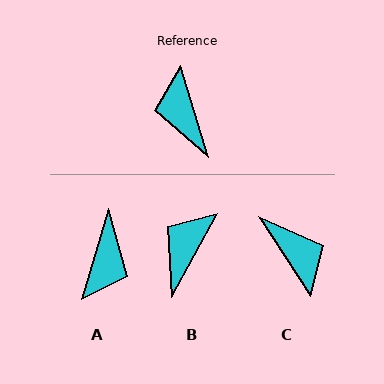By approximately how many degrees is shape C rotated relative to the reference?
Approximately 164 degrees clockwise.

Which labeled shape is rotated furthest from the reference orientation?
C, about 164 degrees away.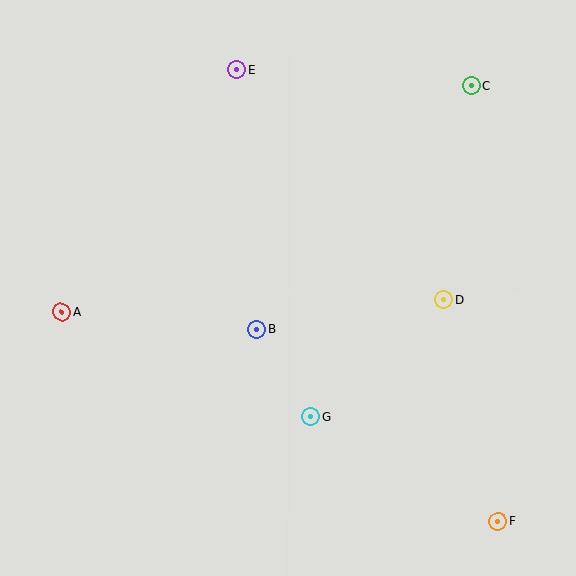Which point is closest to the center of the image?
Point B at (257, 329) is closest to the center.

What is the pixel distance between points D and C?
The distance between D and C is 216 pixels.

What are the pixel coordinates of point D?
Point D is at (444, 300).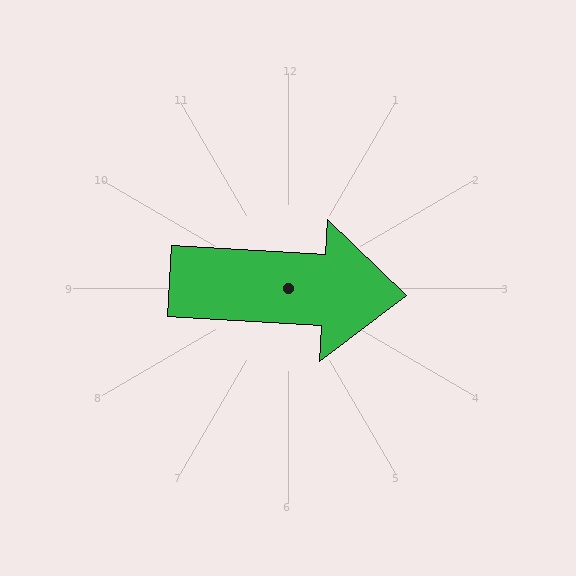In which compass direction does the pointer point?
East.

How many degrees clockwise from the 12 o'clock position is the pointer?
Approximately 94 degrees.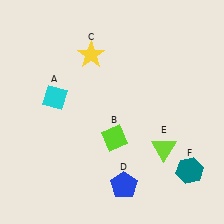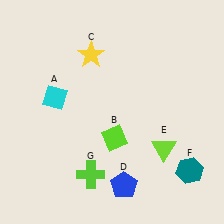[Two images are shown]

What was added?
A lime cross (G) was added in Image 2.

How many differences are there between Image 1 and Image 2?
There is 1 difference between the two images.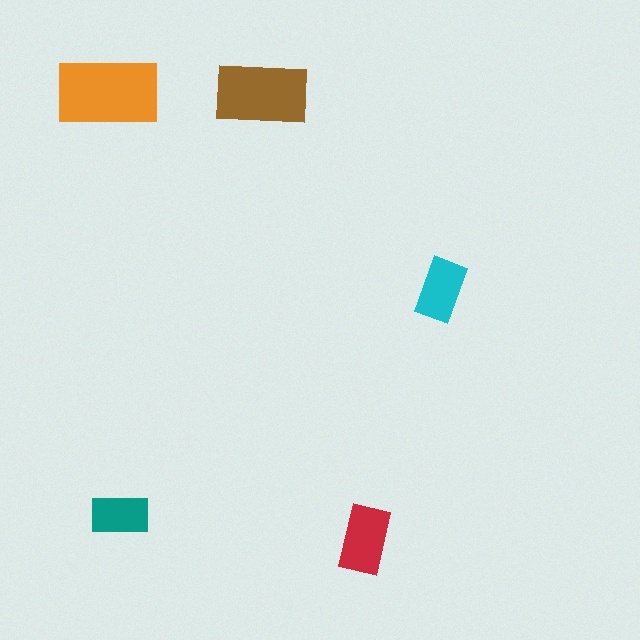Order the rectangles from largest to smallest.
the orange one, the brown one, the red one, the cyan one, the teal one.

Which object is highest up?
The orange rectangle is topmost.